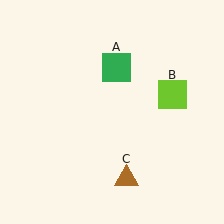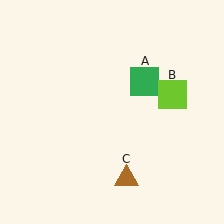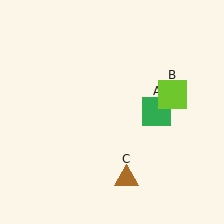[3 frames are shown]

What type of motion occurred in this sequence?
The green square (object A) rotated clockwise around the center of the scene.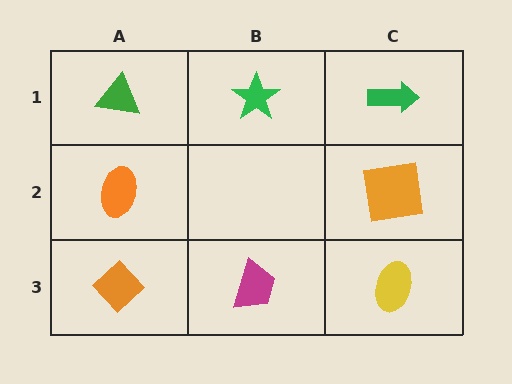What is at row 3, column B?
A magenta trapezoid.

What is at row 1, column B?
A green star.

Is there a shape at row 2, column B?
No, that cell is empty.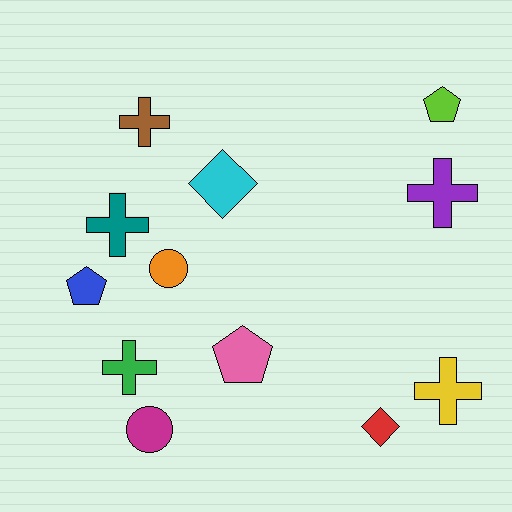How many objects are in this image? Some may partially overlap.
There are 12 objects.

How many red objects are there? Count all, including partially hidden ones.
There is 1 red object.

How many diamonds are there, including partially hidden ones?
There are 2 diamonds.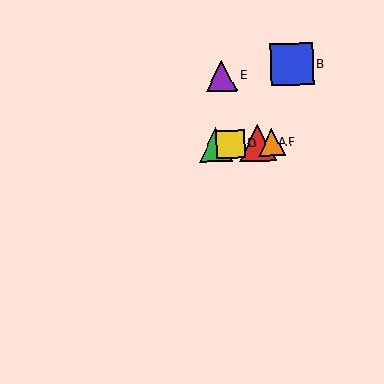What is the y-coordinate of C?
Object C is at y≈145.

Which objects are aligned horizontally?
Objects A, C, D, F are aligned horizontally.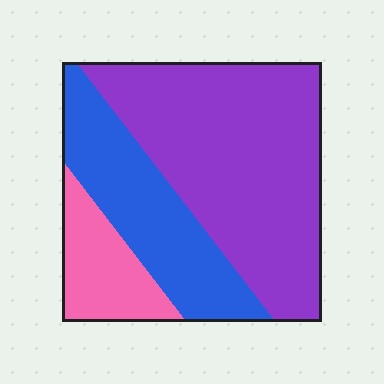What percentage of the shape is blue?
Blue takes up about one quarter (1/4) of the shape.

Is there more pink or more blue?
Blue.